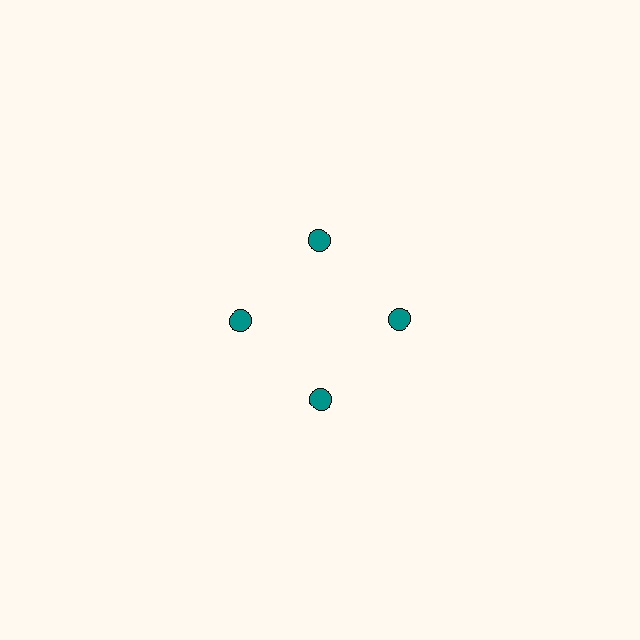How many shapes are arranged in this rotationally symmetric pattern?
There are 4 shapes, arranged in 4 groups of 1.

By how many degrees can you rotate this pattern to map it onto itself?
The pattern maps onto itself every 90 degrees of rotation.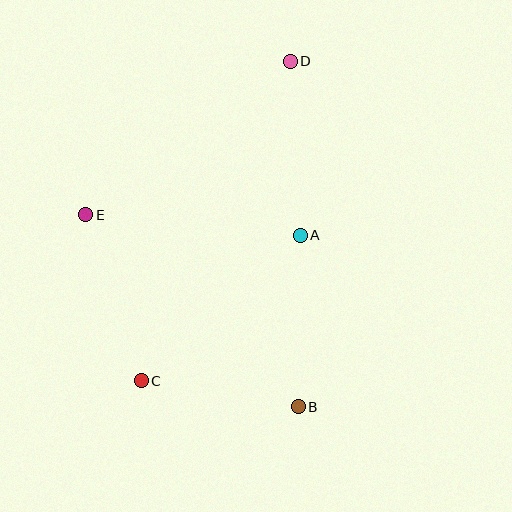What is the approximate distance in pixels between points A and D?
The distance between A and D is approximately 175 pixels.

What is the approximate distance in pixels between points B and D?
The distance between B and D is approximately 346 pixels.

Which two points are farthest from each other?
Points C and D are farthest from each other.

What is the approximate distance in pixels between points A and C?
The distance between A and C is approximately 215 pixels.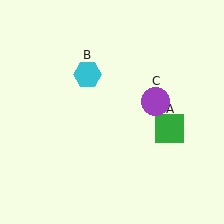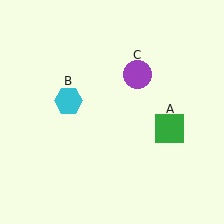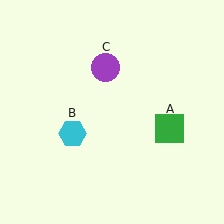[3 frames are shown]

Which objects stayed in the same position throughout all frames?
Green square (object A) remained stationary.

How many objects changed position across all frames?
2 objects changed position: cyan hexagon (object B), purple circle (object C).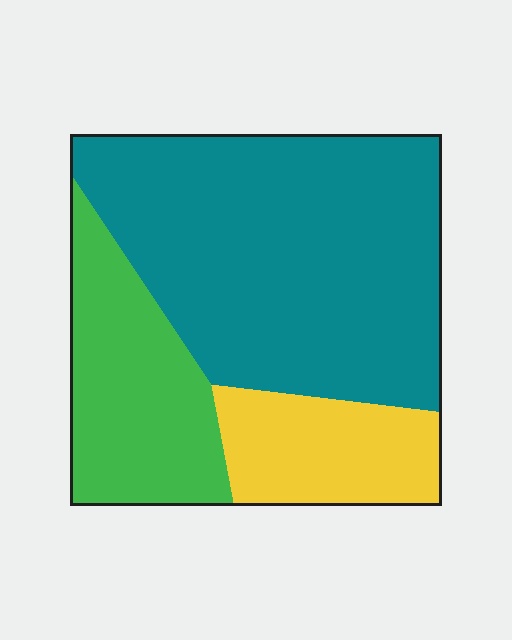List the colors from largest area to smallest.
From largest to smallest: teal, green, yellow.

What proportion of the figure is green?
Green takes up about one quarter (1/4) of the figure.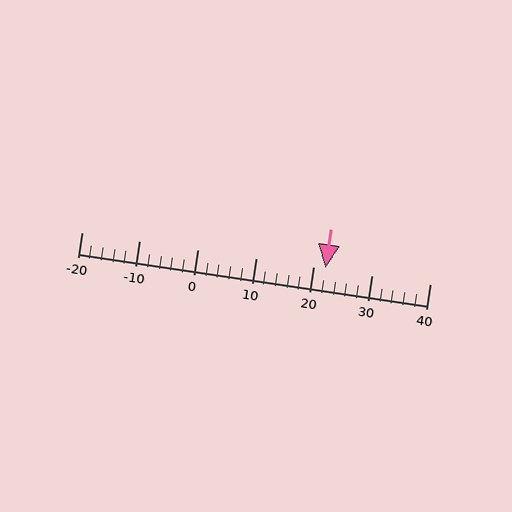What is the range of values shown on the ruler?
The ruler shows values from -20 to 40.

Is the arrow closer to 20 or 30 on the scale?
The arrow is closer to 20.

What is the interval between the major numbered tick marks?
The major tick marks are spaced 10 units apart.